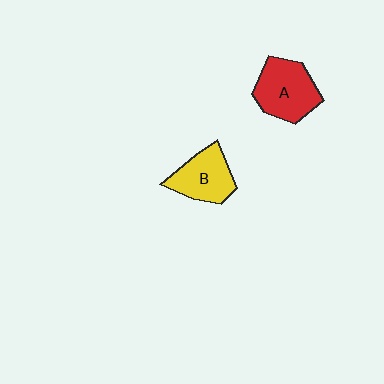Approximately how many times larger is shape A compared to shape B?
Approximately 1.2 times.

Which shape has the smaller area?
Shape B (yellow).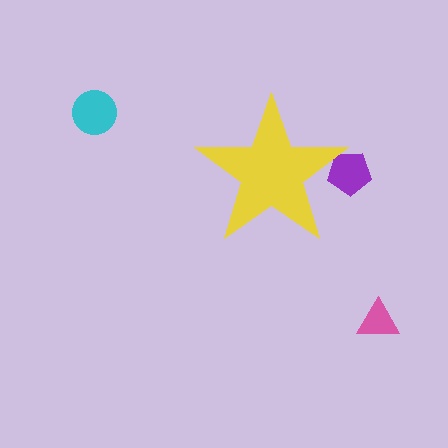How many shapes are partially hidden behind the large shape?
1 shape is partially hidden.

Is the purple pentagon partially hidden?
Yes, the purple pentagon is partially hidden behind the yellow star.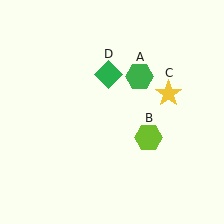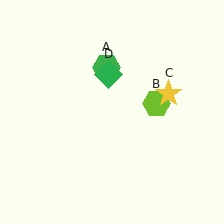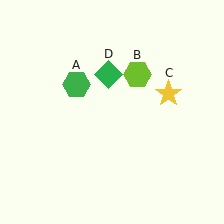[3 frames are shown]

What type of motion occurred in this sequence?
The green hexagon (object A), lime hexagon (object B) rotated counterclockwise around the center of the scene.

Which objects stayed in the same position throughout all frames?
Yellow star (object C) and green diamond (object D) remained stationary.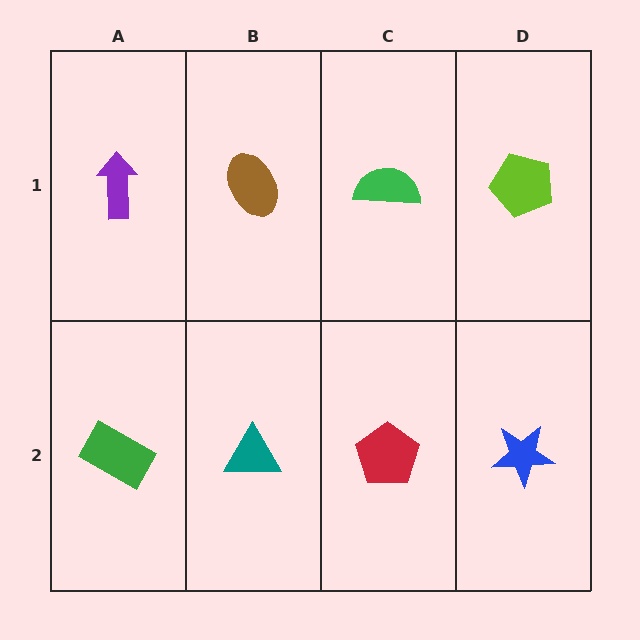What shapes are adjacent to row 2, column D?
A lime pentagon (row 1, column D), a red pentagon (row 2, column C).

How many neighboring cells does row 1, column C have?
3.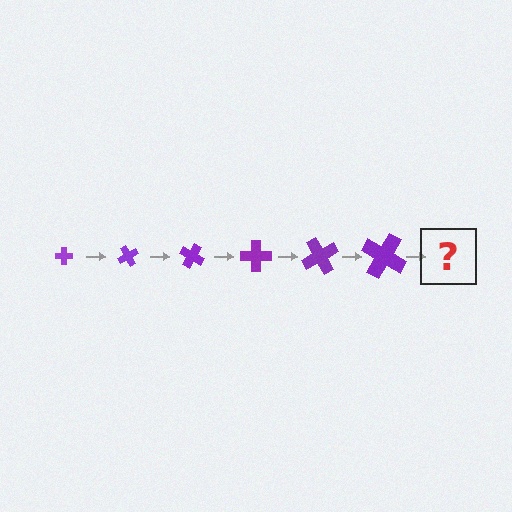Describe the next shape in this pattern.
It should be a cross, larger than the previous one and rotated 360 degrees from the start.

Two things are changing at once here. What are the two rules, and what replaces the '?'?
The two rules are that the cross grows larger each step and it rotates 60 degrees each step. The '?' should be a cross, larger than the previous one and rotated 360 degrees from the start.